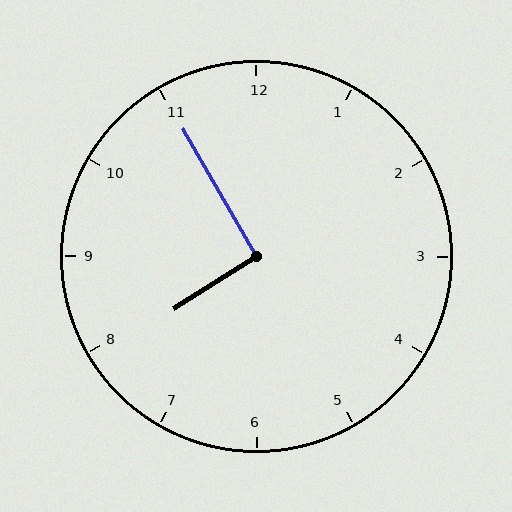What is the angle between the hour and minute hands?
Approximately 92 degrees.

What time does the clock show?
7:55.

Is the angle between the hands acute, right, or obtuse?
It is right.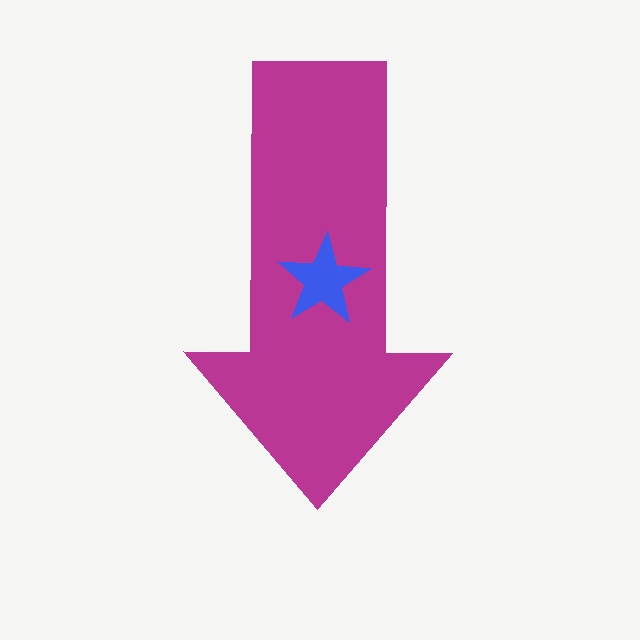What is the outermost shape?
The magenta arrow.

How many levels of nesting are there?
2.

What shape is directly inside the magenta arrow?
The blue star.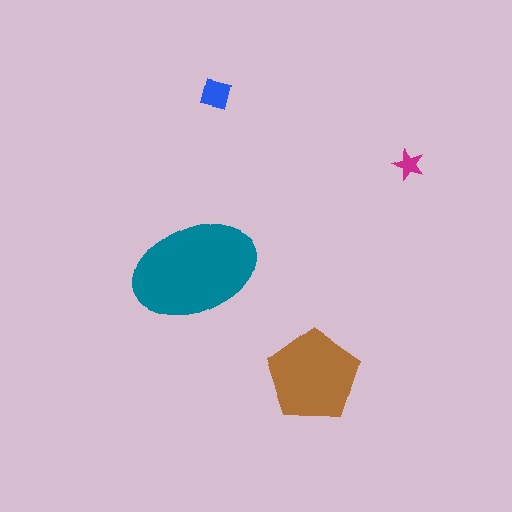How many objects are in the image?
There are 4 objects in the image.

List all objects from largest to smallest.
The teal ellipse, the brown pentagon, the blue square, the magenta star.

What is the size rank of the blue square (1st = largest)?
3rd.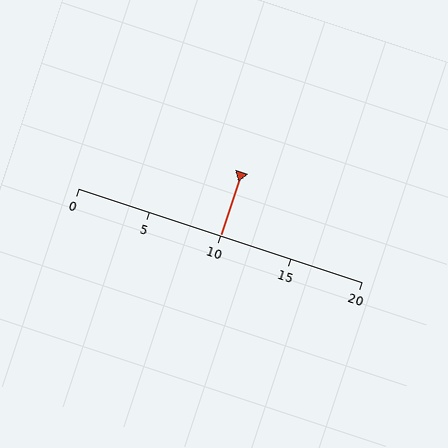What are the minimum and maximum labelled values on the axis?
The axis runs from 0 to 20.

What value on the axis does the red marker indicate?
The marker indicates approximately 10.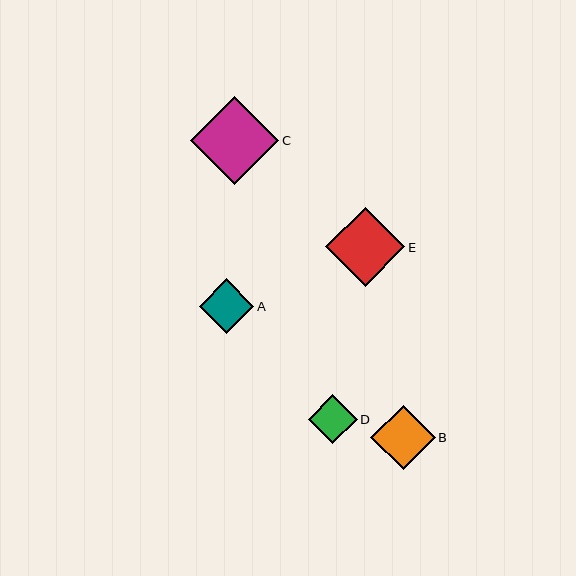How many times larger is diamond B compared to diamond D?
Diamond B is approximately 1.3 times the size of diamond D.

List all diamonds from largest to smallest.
From largest to smallest: C, E, B, A, D.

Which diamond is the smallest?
Diamond D is the smallest with a size of approximately 49 pixels.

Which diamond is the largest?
Diamond C is the largest with a size of approximately 88 pixels.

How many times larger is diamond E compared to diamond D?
Diamond E is approximately 1.6 times the size of diamond D.